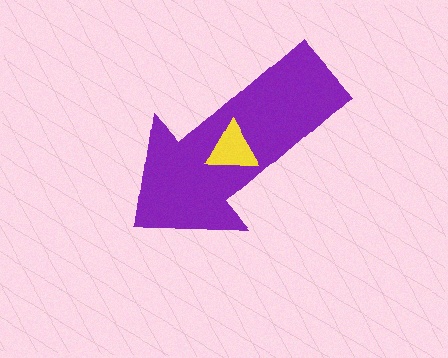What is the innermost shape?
The yellow triangle.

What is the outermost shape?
The purple arrow.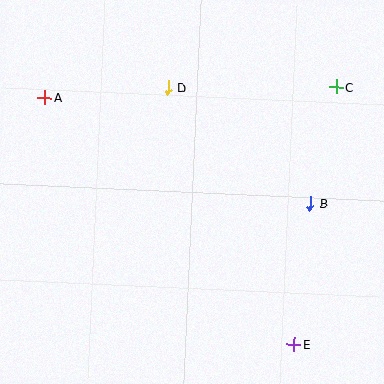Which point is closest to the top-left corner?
Point A is closest to the top-left corner.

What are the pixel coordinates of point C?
Point C is at (336, 87).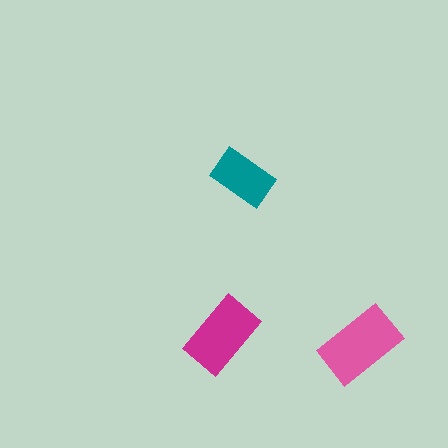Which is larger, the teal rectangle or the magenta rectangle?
The magenta one.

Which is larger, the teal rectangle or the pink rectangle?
The pink one.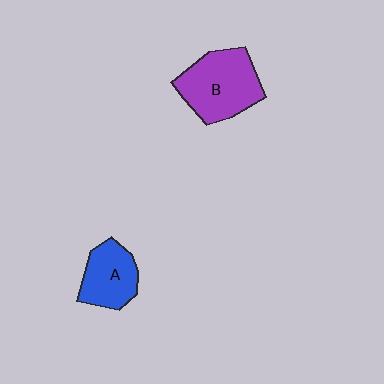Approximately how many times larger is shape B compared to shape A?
Approximately 1.5 times.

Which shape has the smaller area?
Shape A (blue).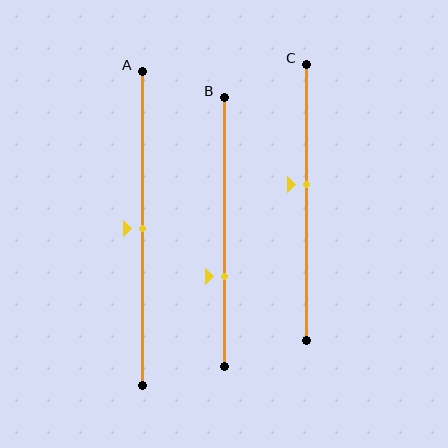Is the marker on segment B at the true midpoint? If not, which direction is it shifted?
No, the marker on segment B is shifted downward by about 17% of the segment length.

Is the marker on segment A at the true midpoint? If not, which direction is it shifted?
Yes, the marker on segment A is at the true midpoint.